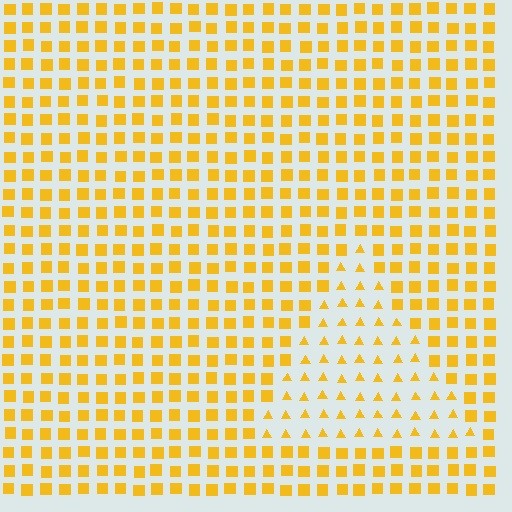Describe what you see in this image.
The image is filled with small yellow elements arranged in a uniform grid. A triangle-shaped region contains triangles, while the surrounding area contains squares. The boundary is defined purely by the change in element shape.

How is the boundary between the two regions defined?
The boundary is defined by a change in element shape: triangles inside vs. squares outside. All elements share the same color and spacing.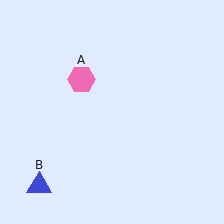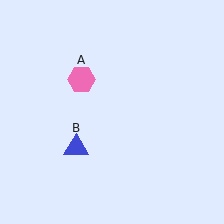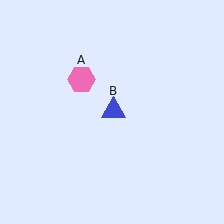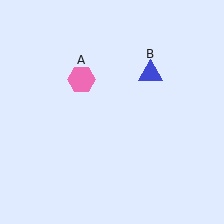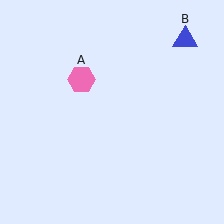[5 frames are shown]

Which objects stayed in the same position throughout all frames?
Pink hexagon (object A) remained stationary.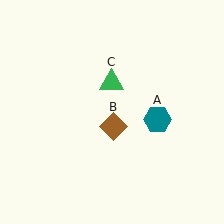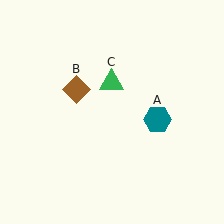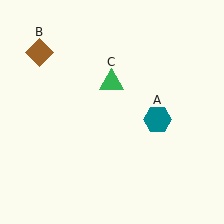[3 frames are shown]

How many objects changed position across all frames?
1 object changed position: brown diamond (object B).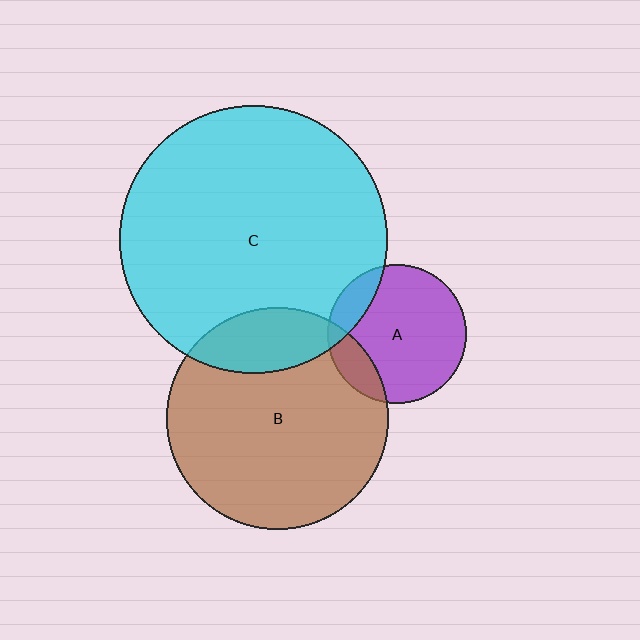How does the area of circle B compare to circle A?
Approximately 2.6 times.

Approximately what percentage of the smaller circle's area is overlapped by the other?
Approximately 15%.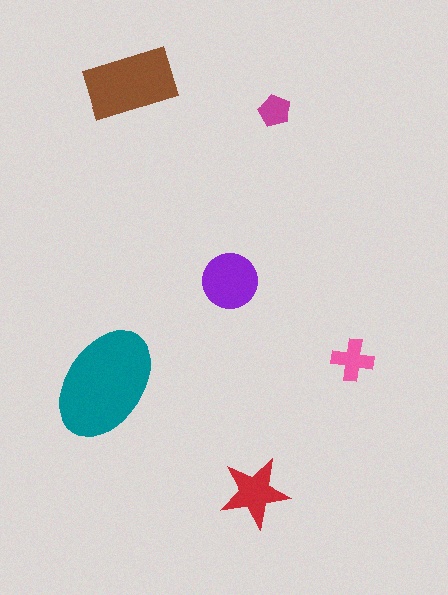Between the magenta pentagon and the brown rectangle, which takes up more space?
The brown rectangle.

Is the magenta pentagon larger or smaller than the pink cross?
Smaller.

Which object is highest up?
The brown rectangle is topmost.